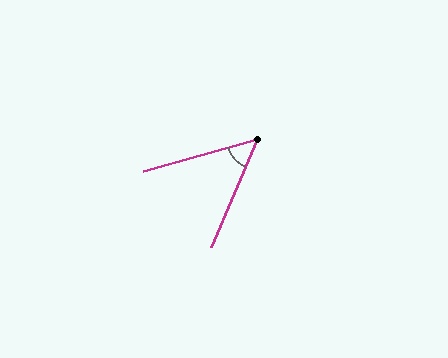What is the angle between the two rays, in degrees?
Approximately 51 degrees.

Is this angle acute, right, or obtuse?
It is acute.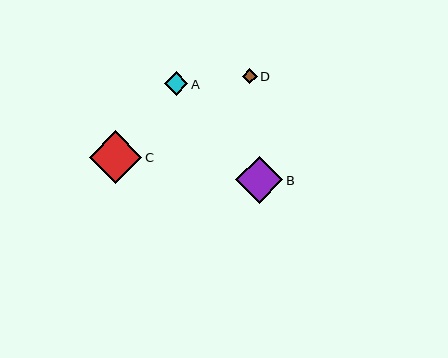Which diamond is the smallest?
Diamond D is the smallest with a size of approximately 15 pixels.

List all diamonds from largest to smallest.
From largest to smallest: C, B, A, D.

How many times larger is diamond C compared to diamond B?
Diamond C is approximately 1.1 times the size of diamond B.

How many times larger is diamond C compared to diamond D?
Diamond C is approximately 3.5 times the size of diamond D.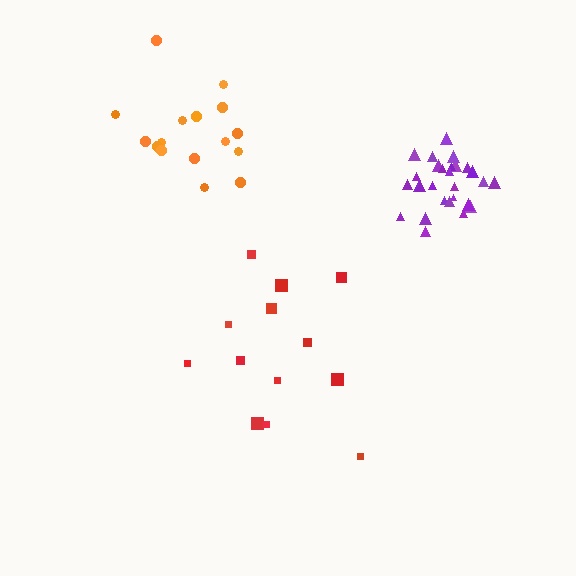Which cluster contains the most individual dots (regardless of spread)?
Purple (28).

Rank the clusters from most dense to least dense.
purple, orange, red.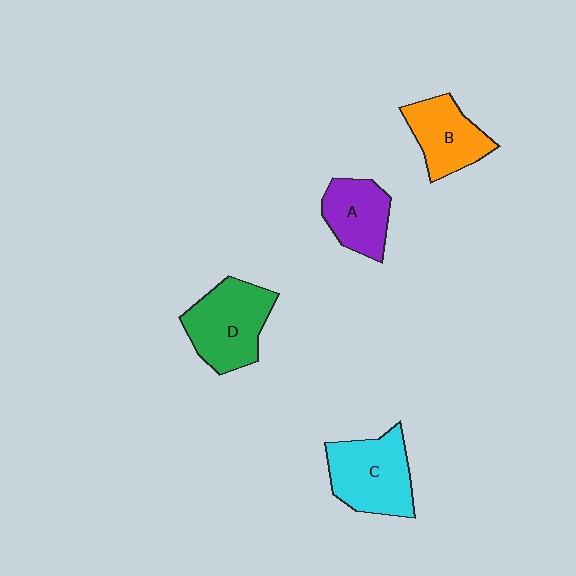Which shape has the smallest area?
Shape A (purple).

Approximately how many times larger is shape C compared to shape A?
Approximately 1.4 times.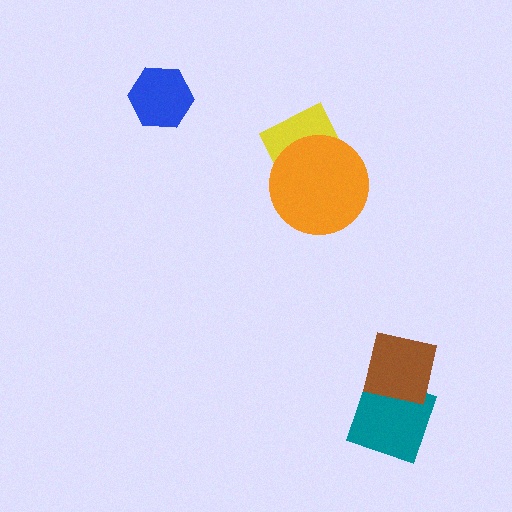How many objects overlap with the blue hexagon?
0 objects overlap with the blue hexagon.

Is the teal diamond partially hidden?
Yes, it is partially covered by another shape.